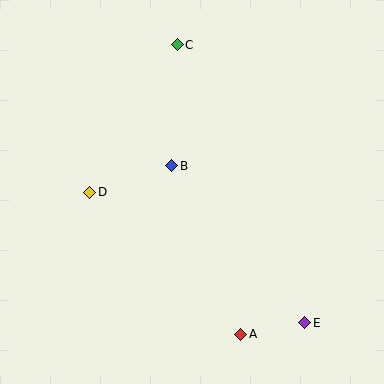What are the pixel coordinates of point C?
Point C is at (177, 45).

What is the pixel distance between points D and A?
The distance between D and A is 207 pixels.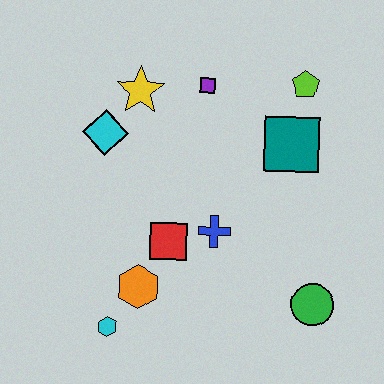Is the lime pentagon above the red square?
Yes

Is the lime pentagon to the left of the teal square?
No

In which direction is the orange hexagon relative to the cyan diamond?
The orange hexagon is below the cyan diamond.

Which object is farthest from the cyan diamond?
The green circle is farthest from the cyan diamond.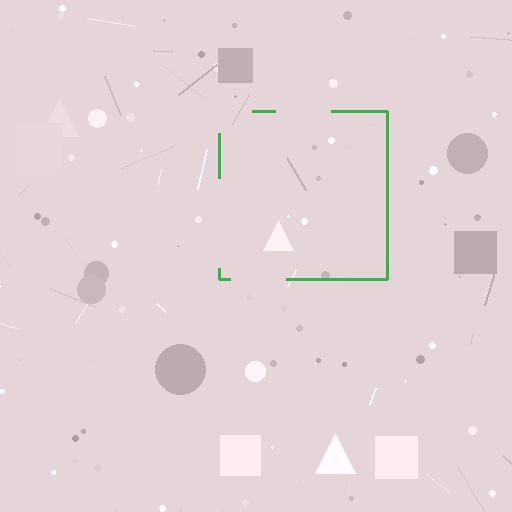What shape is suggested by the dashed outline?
The dashed outline suggests a square.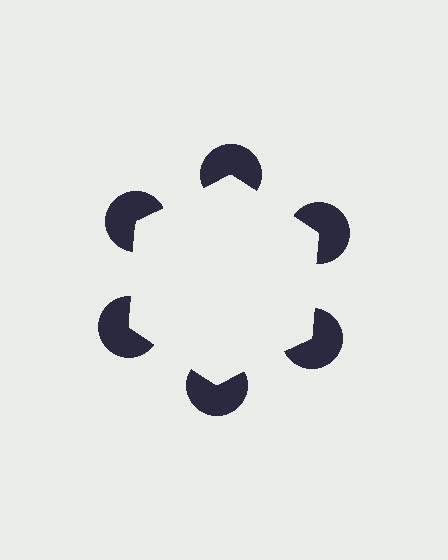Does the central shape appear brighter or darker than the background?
It typically appears slightly brighter than the background, even though no actual brightness change is drawn.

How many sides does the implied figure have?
6 sides.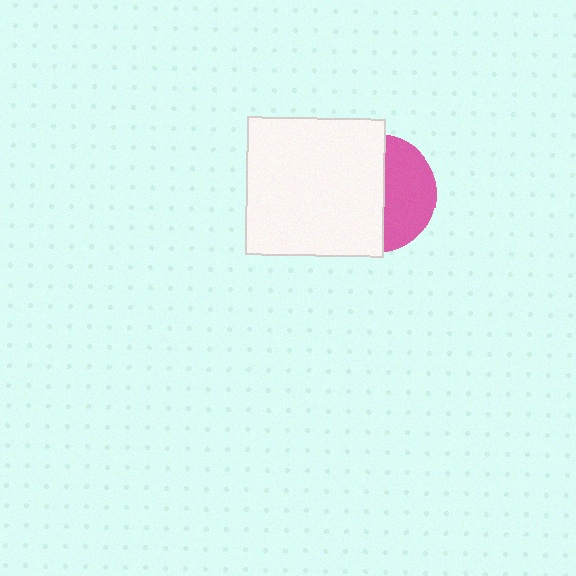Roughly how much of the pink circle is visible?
A small part of it is visible (roughly 41%).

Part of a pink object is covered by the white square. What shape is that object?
It is a circle.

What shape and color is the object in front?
The object in front is a white square.